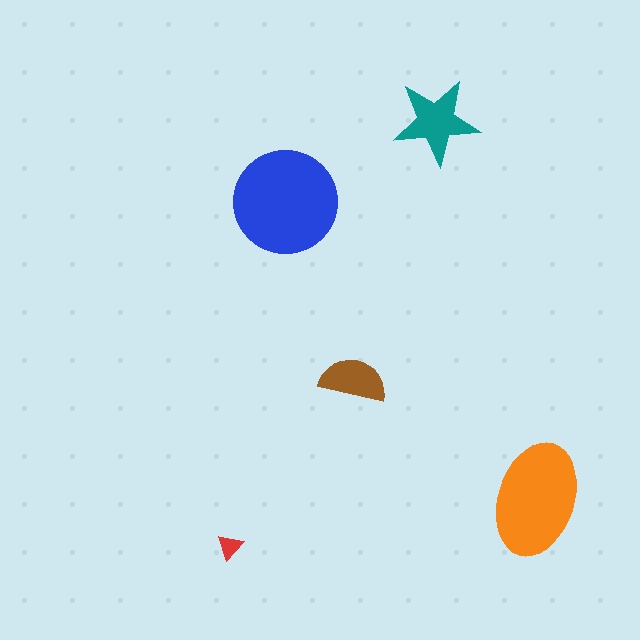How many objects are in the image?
There are 5 objects in the image.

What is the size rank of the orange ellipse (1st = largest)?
2nd.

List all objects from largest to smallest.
The blue circle, the orange ellipse, the teal star, the brown semicircle, the red triangle.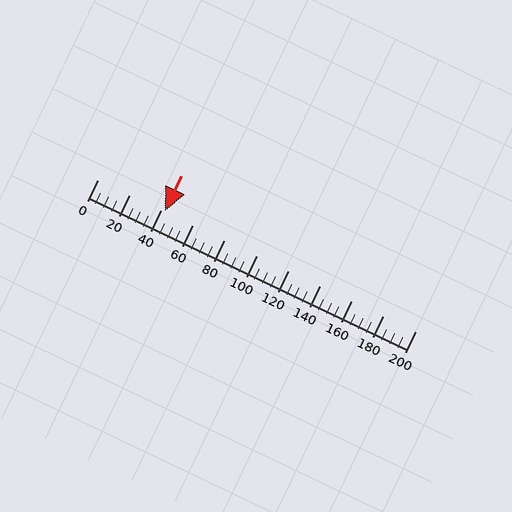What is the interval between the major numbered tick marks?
The major tick marks are spaced 20 units apart.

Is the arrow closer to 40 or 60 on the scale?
The arrow is closer to 40.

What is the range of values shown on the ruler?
The ruler shows values from 0 to 200.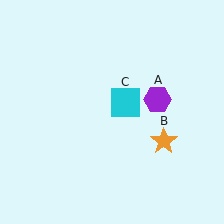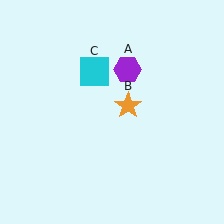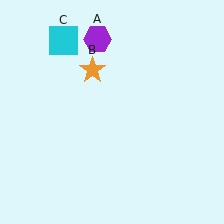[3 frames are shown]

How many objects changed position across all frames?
3 objects changed position: purple hexagon (object A), orange star (object B), cyan square (object C).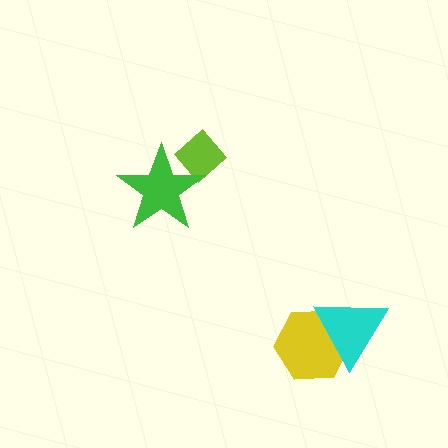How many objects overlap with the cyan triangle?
1 object overlaps with the cyan triangle.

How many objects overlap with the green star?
1 object overlaps with the green star.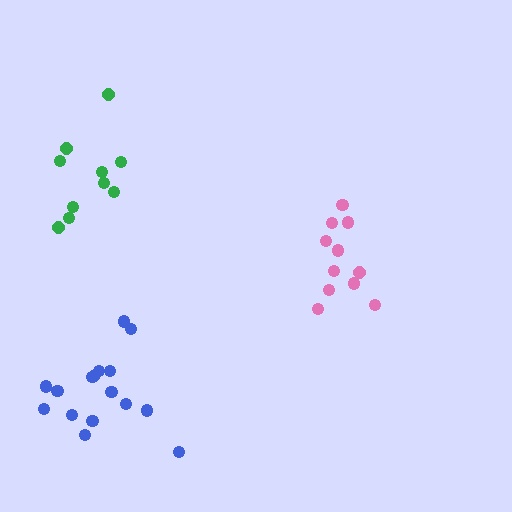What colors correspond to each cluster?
The clusters are colored: green, pink, blue.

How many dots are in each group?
Group 1: 10 dots, Group 2: 11 dots, Group 3: 16 dots (37 total).